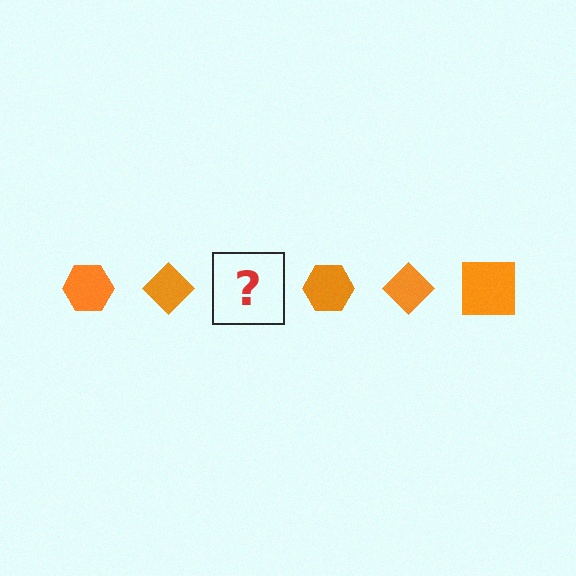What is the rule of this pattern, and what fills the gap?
The rule is that the pattern cycles through hexagon, diamond, square shapes in orange. The gap should be filled with an orange square.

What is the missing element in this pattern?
The missing element is an orange square.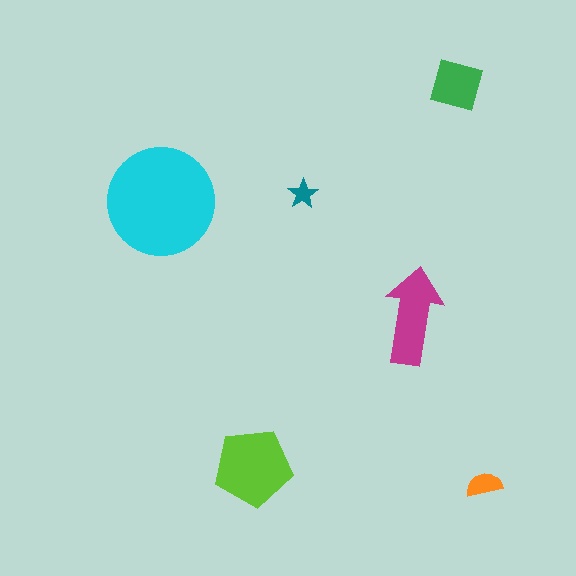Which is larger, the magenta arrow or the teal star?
The magenta arrow.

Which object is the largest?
The cyan circle.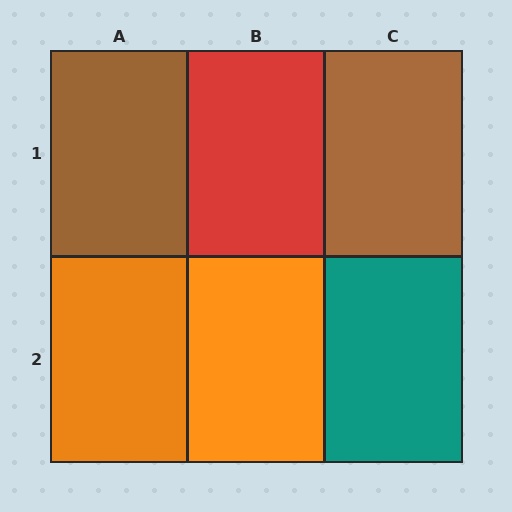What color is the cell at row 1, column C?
Brown.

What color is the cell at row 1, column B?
Red.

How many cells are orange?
2 cells are orange.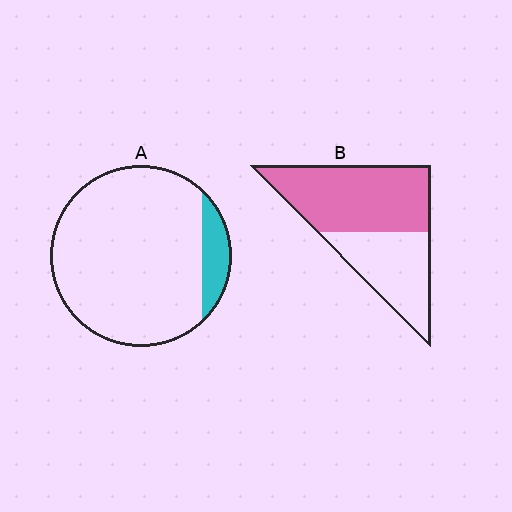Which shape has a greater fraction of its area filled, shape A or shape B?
Shape B.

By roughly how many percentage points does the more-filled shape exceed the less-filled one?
By roughly 50 percentage points (B over A).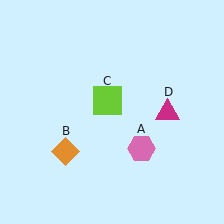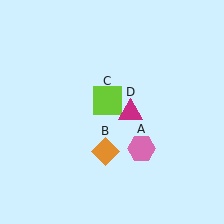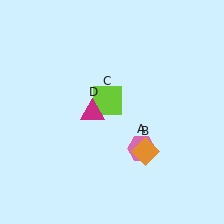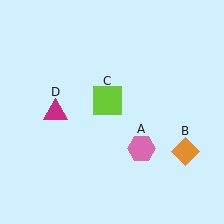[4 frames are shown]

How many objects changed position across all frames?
2 objects changed position: orange diamond (object B), magenta triangle (object D).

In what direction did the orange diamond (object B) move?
The orange diamond (object B) moved right.